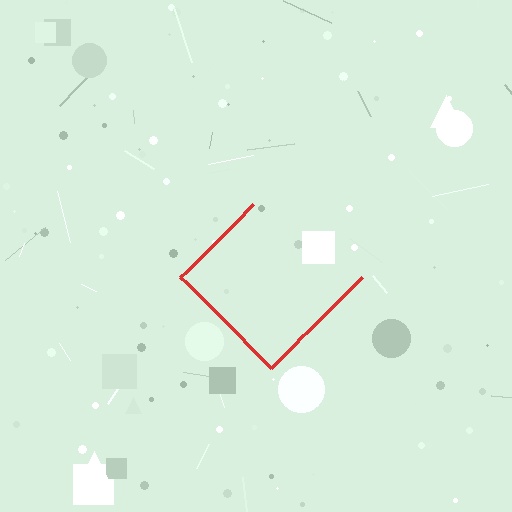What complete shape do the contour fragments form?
The contour fragments form a diamond.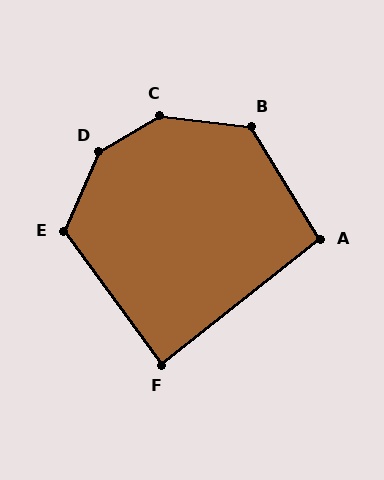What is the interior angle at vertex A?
Approximately 97 degrees (obtuse).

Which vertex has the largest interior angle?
D, at approximately 144 degrees.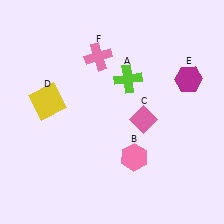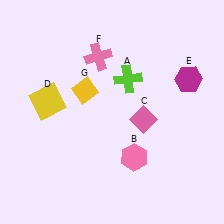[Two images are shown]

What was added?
A yellow diamond (G) was added in Image 2.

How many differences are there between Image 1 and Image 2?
There is 1 difference between the two images.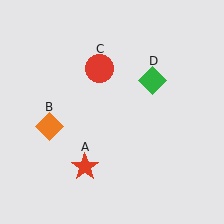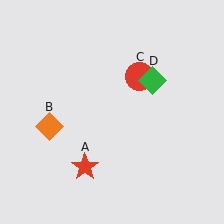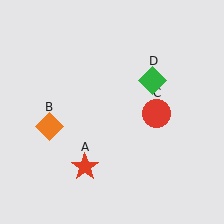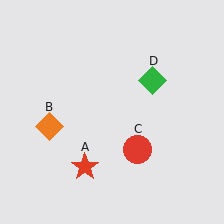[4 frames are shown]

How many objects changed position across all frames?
1 object changed position: red circle (object C).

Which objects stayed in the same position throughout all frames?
Red star (object A) and orange diamond (object B) and green diamond (object D) remained stationary.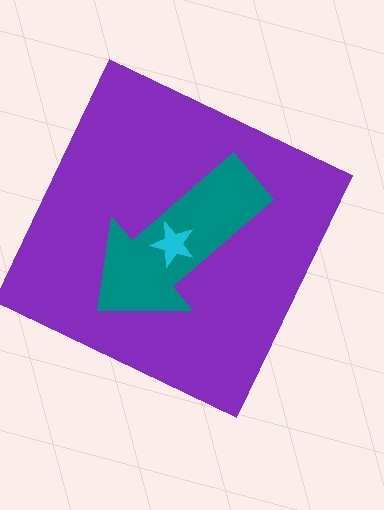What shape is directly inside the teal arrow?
The cyan star.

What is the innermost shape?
The cyan star.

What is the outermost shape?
The purple square.